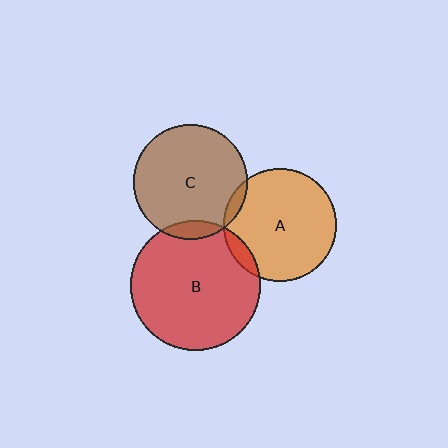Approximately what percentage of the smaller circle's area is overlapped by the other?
Approximately 5%.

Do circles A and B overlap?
Yes.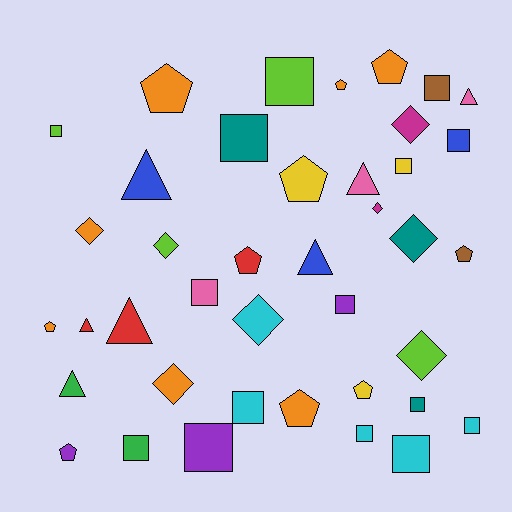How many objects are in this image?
There are 40 objects.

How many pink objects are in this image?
There are 3 pink objects.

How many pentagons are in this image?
There are 10 pentagons.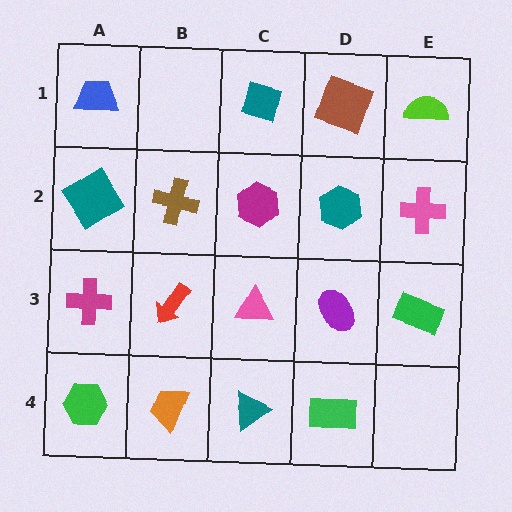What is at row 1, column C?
A teal diamond.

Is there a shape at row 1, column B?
No, that cell is empty.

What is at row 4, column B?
An orange trapezoid.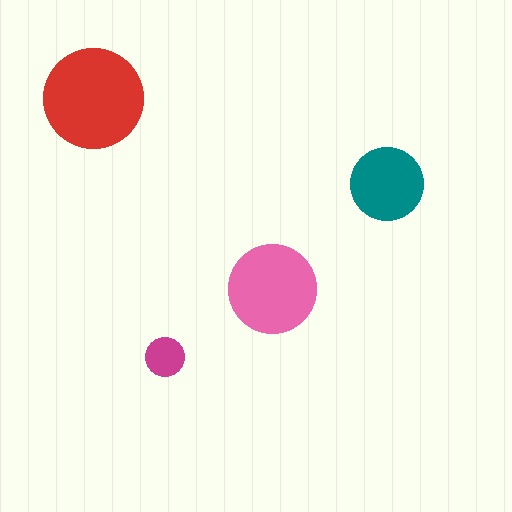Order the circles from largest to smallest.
the red one, the pink one, the teal one, the magenta one.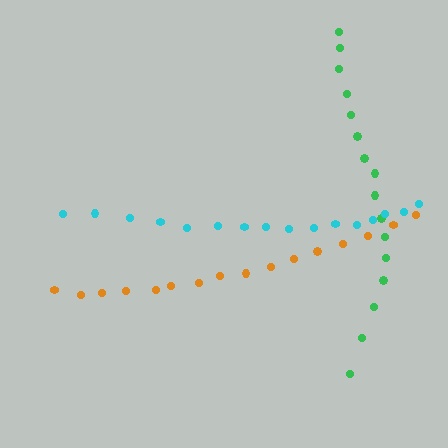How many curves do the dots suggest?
There are 3 distinct paths.